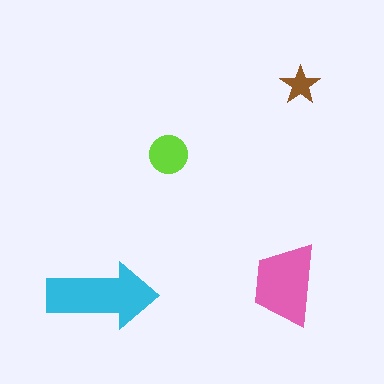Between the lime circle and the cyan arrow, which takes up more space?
The cyan arrow.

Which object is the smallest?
The brown star.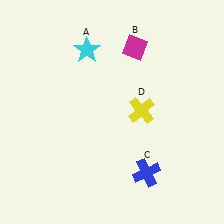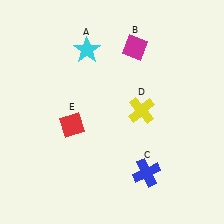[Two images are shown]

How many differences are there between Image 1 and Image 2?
There is 1 difference between the two images.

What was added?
A red diamond (E) was added in Image 2.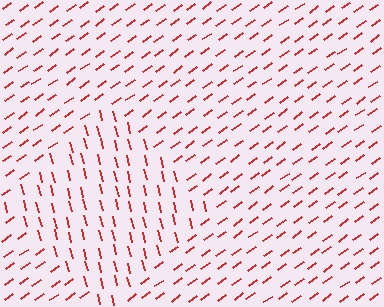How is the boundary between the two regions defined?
The boundary is defined purely by a change in line orientation (approximately 68 degrees difference). All lines are the same color and thickness.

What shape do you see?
I see a diamond.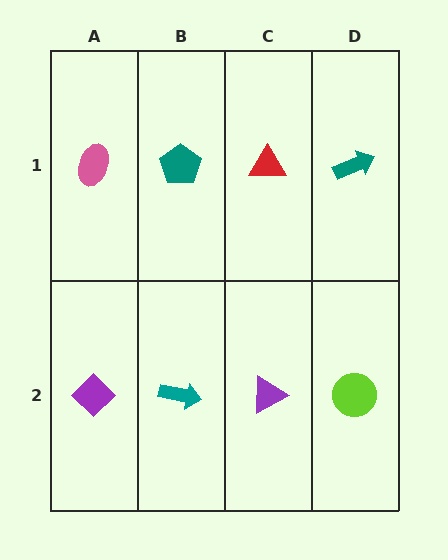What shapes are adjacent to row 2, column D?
A teal arrow (row 1, column D), a purple triangle (row 2, column C).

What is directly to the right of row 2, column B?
A purple triangle.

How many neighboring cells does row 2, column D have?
2.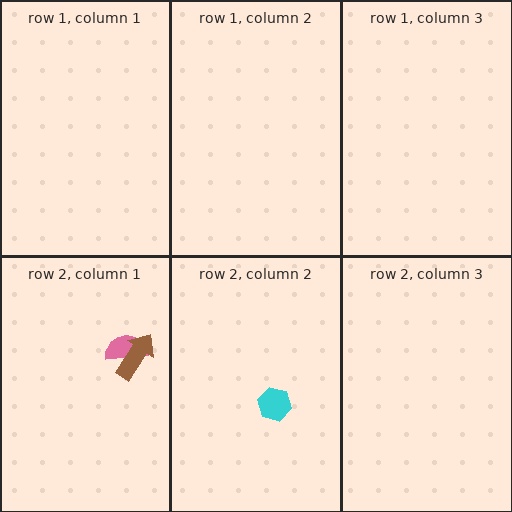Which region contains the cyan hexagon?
The row 2, column 2 region.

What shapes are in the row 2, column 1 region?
The pink semicircle, the brown arrow.